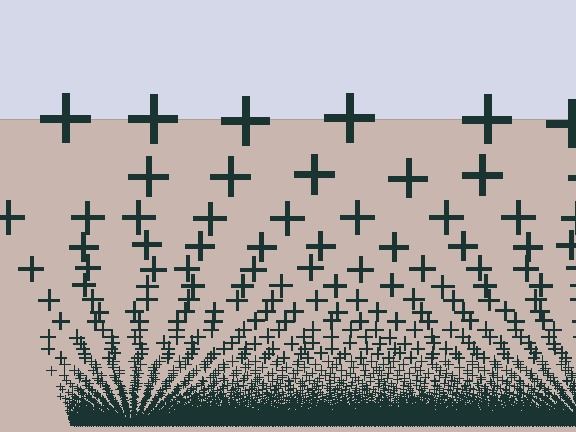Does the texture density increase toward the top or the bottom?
Density increases toward the bottom.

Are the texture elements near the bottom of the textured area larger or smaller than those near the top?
Smaller. The gradient is inverted — elements near the bottom are smaller and denser.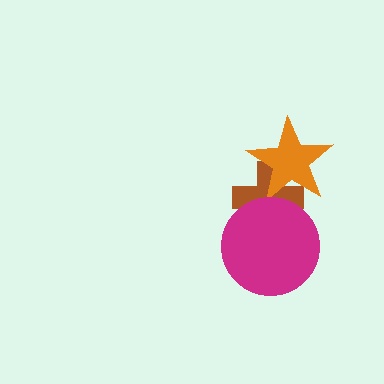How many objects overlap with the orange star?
1 object overlaps with the orange star.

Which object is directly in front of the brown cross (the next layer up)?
The orange star is directly in front of the brown cross.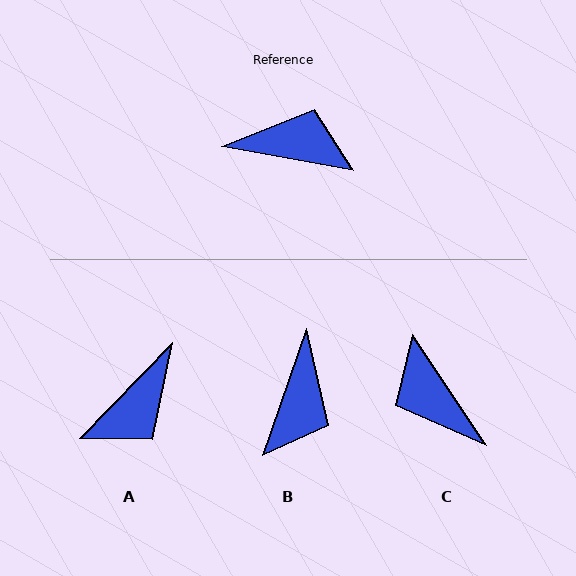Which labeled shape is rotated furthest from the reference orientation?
C, about 134 degrees away.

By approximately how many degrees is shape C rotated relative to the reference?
Approximately 134 degrees counter-clockwise.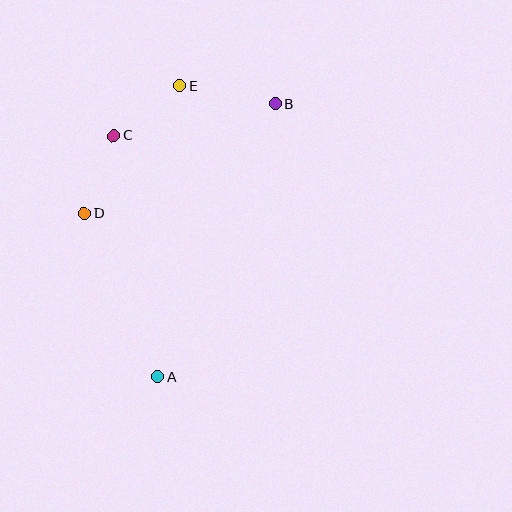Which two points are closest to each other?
Points C and D are closest to each other.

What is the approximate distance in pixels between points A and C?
The distance between A and C is approximately 245 pixels.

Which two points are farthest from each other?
Points A and B are farthest from each other.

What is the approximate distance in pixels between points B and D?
The distance between B and D is approximately 220 pixels.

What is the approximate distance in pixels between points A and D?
The distance between A and D is approximately 180 pixels.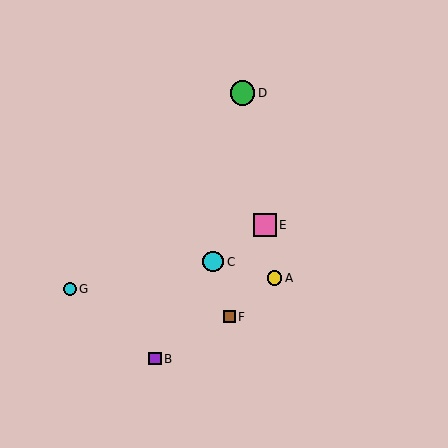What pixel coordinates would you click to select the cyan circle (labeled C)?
Click at (213, 262) to select the cyan circle C.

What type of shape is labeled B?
Shape B is a purple square.